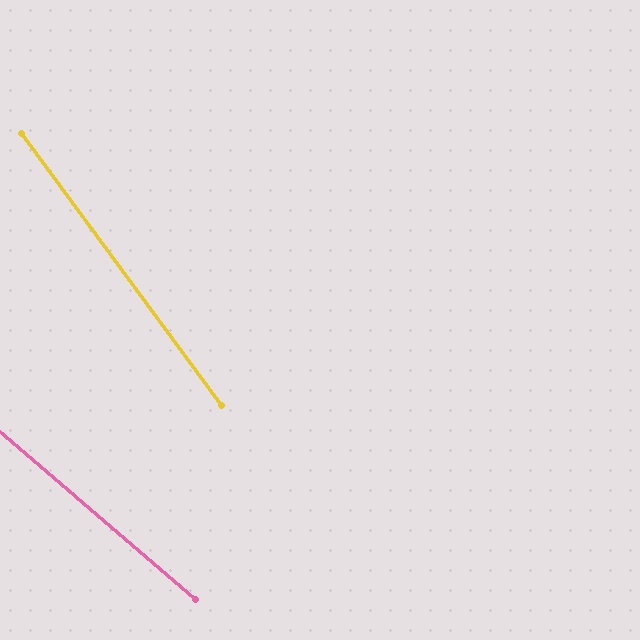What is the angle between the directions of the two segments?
Approximately 13 degrees.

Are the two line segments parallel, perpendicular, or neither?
Neither parallel nor perpendicular — they differ by about 13°.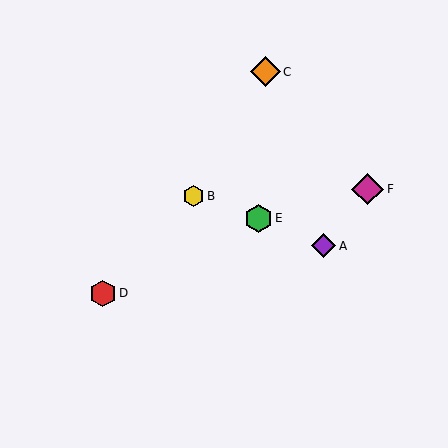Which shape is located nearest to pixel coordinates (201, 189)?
The yellow hexagon (labeled B) at (193, 196) is nearest to that location.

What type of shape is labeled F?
Shape F is a magenta diamond.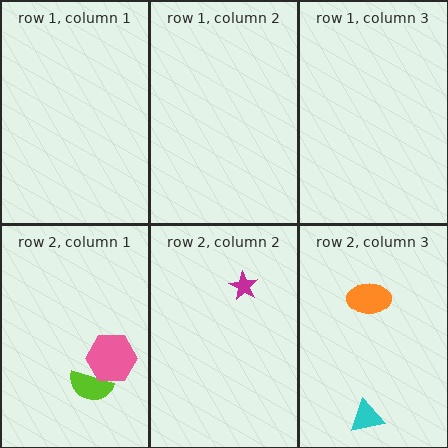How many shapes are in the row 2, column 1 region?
2.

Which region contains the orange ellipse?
The row 2, column 3 region.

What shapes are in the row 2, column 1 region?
The lime semicircle, the pink hexagon.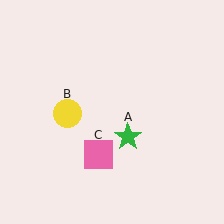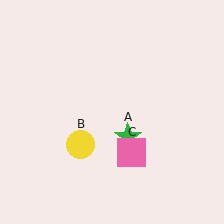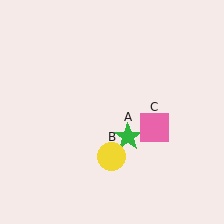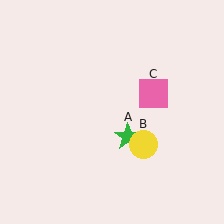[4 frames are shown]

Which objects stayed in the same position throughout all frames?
Green star (object A) remained stationary.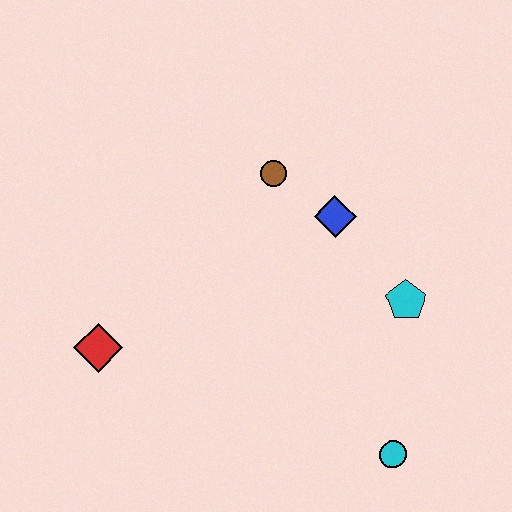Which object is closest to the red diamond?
The brown circle is closest to the red diamond.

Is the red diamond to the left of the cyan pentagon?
Yes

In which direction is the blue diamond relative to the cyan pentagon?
The blue diamond is above the cyan pentagon.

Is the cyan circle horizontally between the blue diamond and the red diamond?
No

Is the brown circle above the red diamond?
Yes